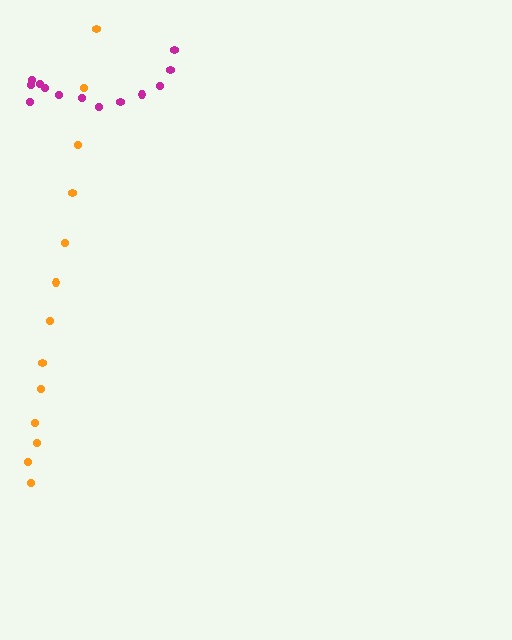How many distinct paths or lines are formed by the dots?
There are 2 distinct paths.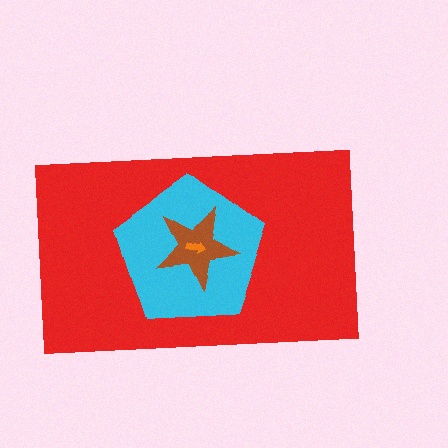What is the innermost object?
The orange arrow.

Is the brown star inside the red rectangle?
Yes.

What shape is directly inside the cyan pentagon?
The brown star.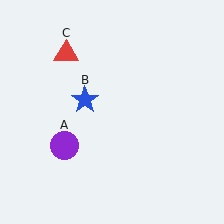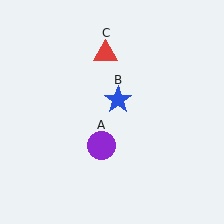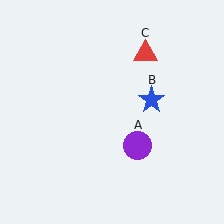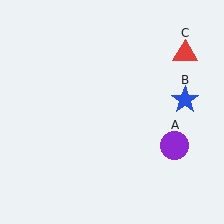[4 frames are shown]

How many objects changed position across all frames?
3 objects changed position: purple circle (object A), blue star (object B), red triangle (object C).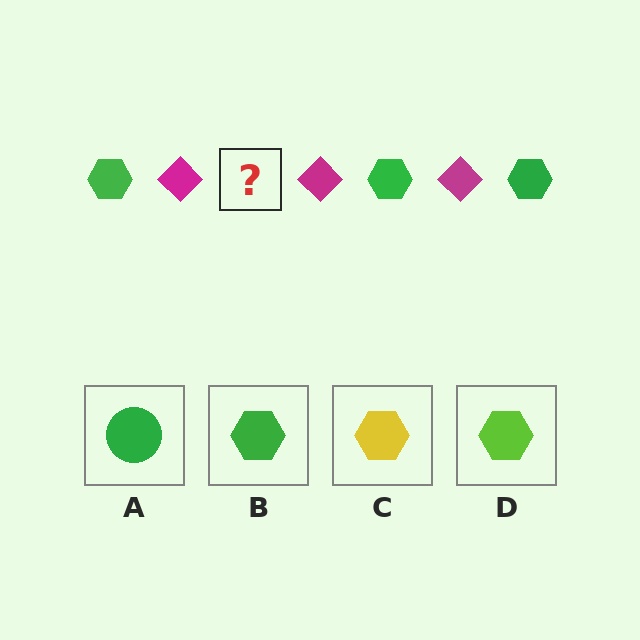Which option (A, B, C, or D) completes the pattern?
B.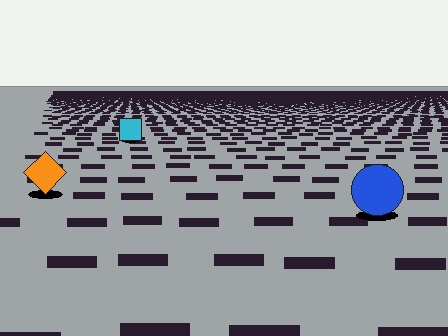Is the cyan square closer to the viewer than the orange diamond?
No. The orange diamond is closer — you can tell from the texture gradient: the ground texture is coarser near it.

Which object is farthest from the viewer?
The cyan square is farthest from the viewer. It appears smaller and the ground texture around it is denser.